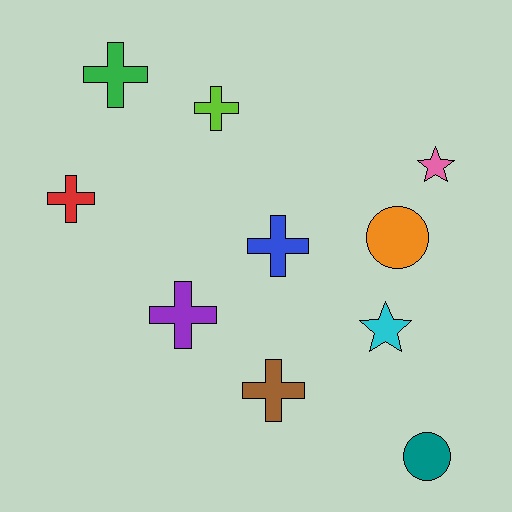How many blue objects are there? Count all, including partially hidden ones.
There is 1 blue object.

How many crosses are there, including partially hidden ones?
There are 6 crosses.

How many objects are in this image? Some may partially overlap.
There are 10 objects.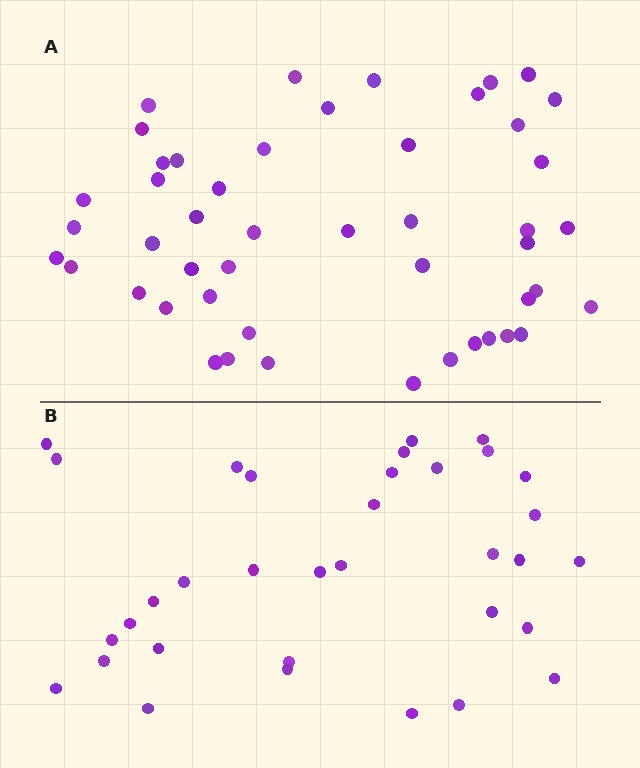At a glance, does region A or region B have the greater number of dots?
Region A (the top region) has more dots.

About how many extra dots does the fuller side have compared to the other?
Region A has approximately 15 more dots than region B.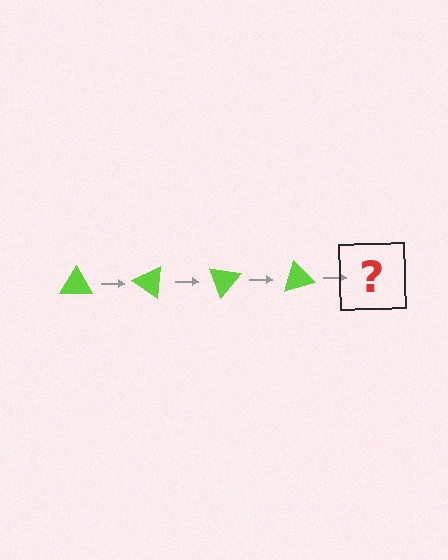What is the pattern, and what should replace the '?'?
The pattern is that the triangle rotates 35 degrees each step. The '?' should be a lime triangle rotated 140 degrees.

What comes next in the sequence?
The next element should be a lime triangle rotated 140 degrees.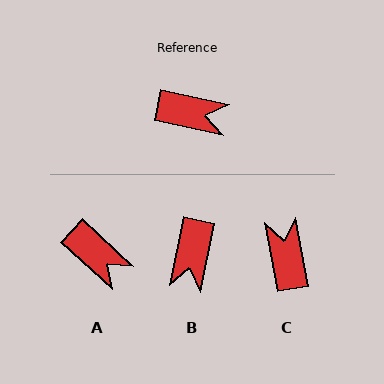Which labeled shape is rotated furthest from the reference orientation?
C, about 113 degrees away.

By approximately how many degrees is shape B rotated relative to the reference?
Approximately 90 degrees clockwise.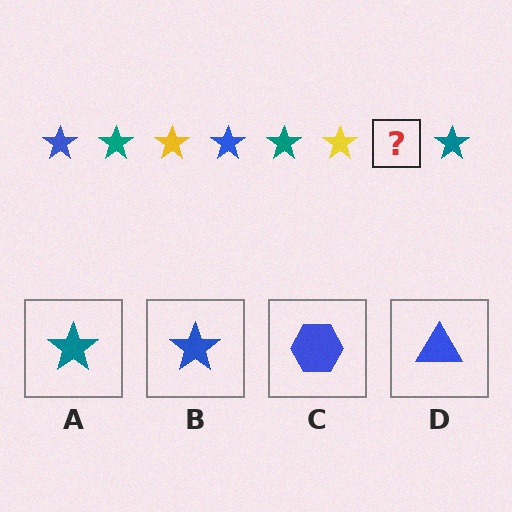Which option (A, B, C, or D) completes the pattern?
B.